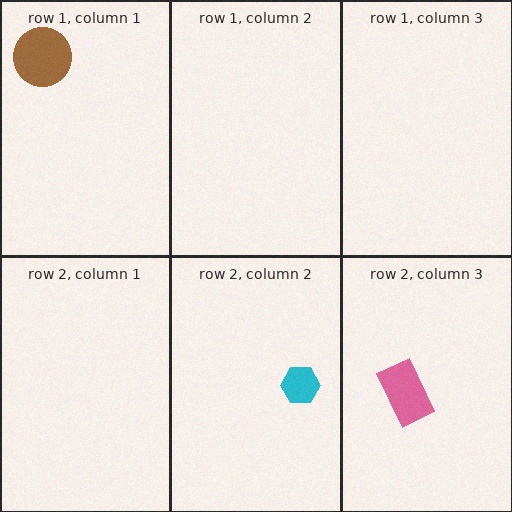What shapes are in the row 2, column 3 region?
The pink rectangle.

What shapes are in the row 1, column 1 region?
The brown circle.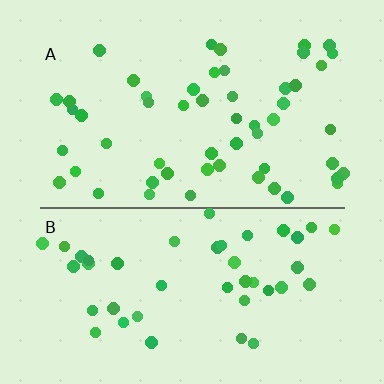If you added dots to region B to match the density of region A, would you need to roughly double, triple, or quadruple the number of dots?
Approximately double.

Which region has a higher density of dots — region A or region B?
A (the top).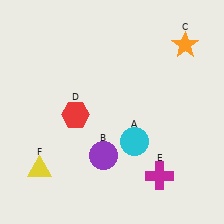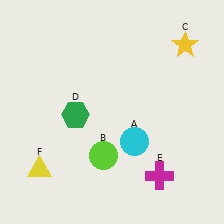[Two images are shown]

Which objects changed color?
B changed from purple to lime. C changed from orange to yellow. D changed from red to green.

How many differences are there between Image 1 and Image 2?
There are 3 differences between the two images.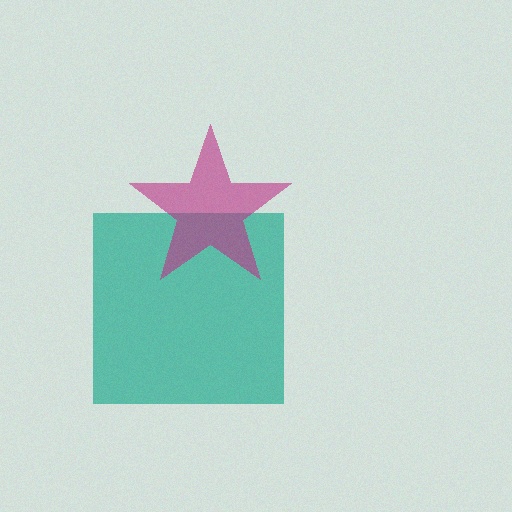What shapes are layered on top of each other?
The layered shapes are: a teal square, a magenta star.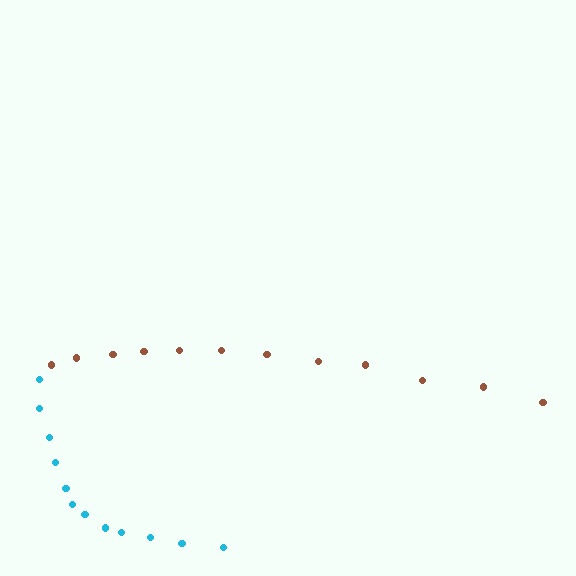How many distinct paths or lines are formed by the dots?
There are 2 distinct paths.